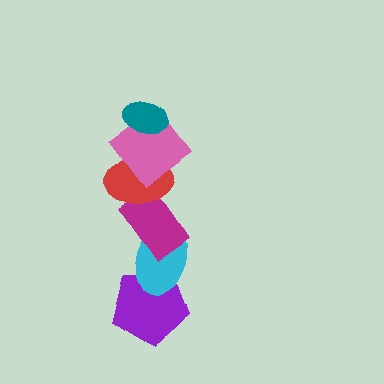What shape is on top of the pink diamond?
The teal ellipse is on top of the pink diamond.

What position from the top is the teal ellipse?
The teal ellipse is 1st from the top.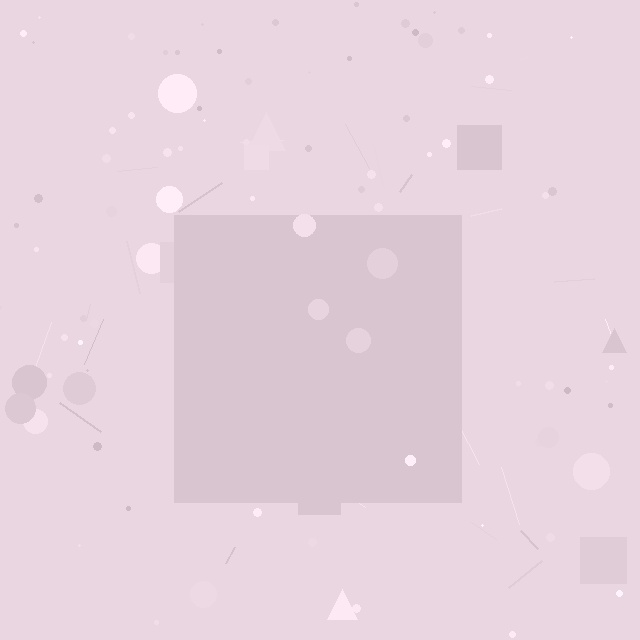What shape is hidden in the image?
A square is hidden in the image.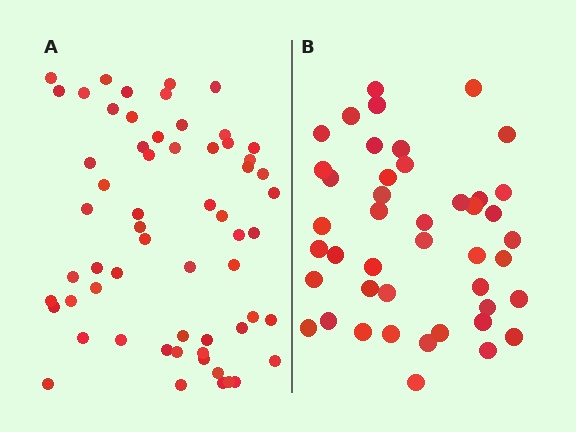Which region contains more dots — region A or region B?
Region A (the left region) has more dots.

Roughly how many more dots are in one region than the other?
Region A has approximately 15 more dots than region B.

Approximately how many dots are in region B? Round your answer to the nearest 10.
About 40 dots. (The exact count is 44, which rounds to 40.)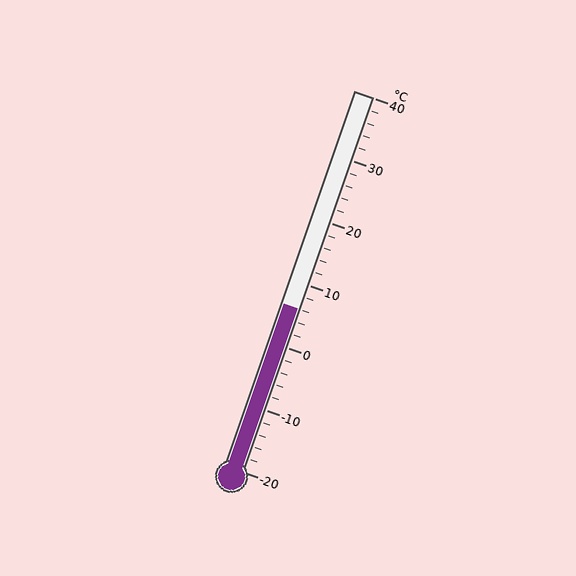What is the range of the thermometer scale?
The thermometer scale ranges from -20°C to 40°C.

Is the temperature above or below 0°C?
The temperature is above 0°C.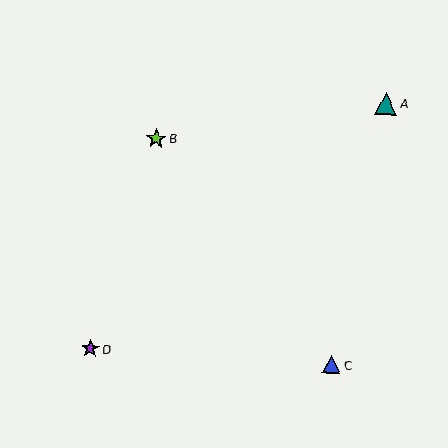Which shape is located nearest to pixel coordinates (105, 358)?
The purple star (labeled D) at (90, 349) is nearest to that location.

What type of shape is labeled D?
Shape D is a purple star.